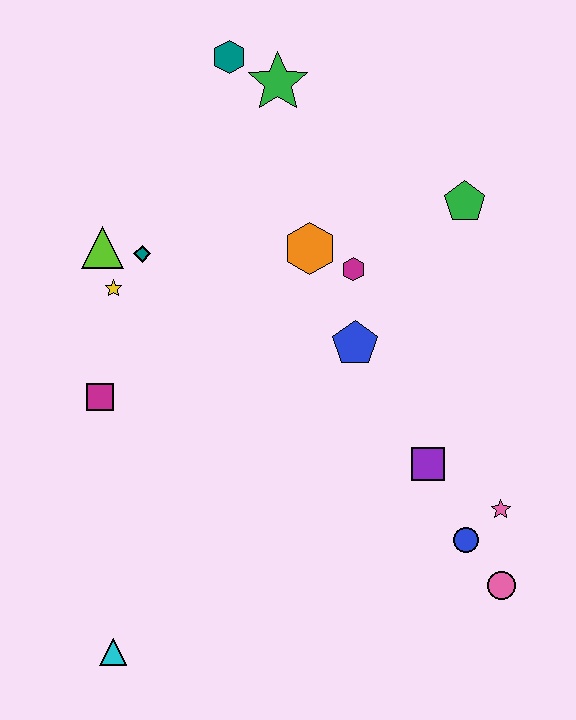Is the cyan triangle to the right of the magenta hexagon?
No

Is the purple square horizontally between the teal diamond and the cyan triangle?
No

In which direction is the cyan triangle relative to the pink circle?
The cyan triangle is to the left of the pink circle.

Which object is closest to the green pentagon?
The magenta hexagon is closest to the green pentagon.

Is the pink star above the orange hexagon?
No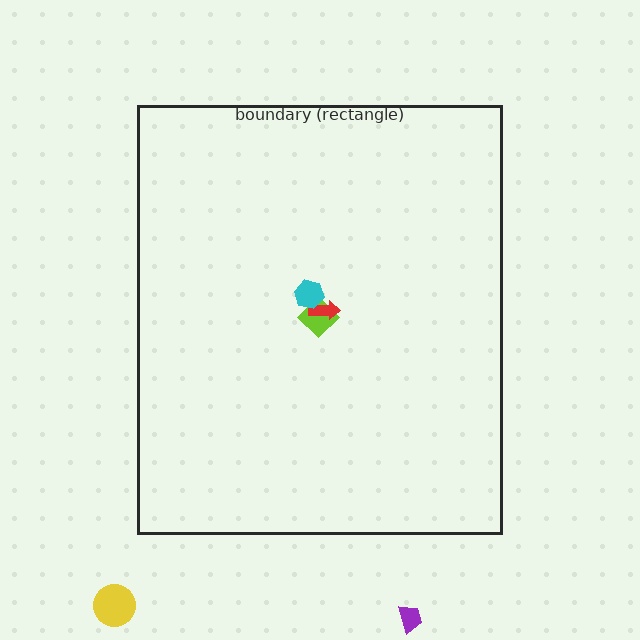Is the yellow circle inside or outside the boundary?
Outside.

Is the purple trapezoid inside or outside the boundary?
Outside.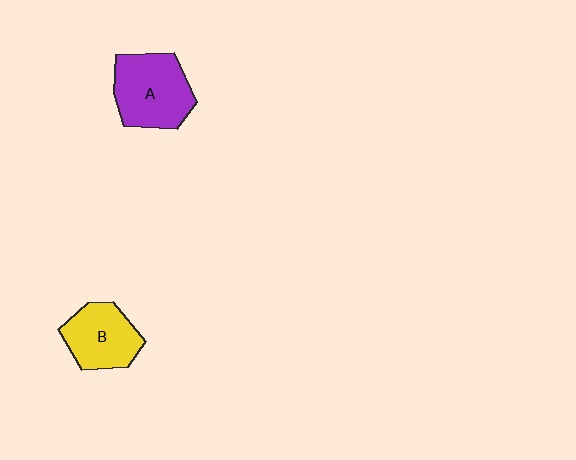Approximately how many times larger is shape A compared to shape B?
Approximately 1.2 times.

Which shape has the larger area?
Shape A (purple).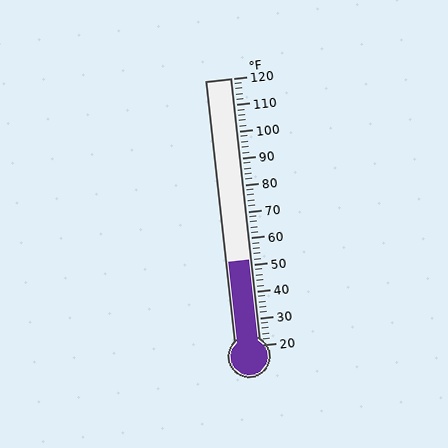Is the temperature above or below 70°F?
The temperature is below 70°F.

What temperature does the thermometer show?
The thermometer shows approximately 52°F.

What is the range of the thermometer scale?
The thermometer scale ranges from 20°F to 120°F.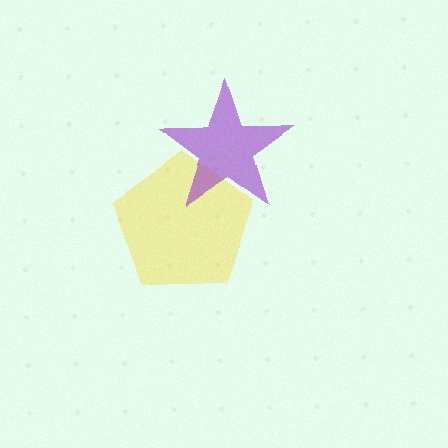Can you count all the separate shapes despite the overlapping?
Yes, there are 2 separate shapes.